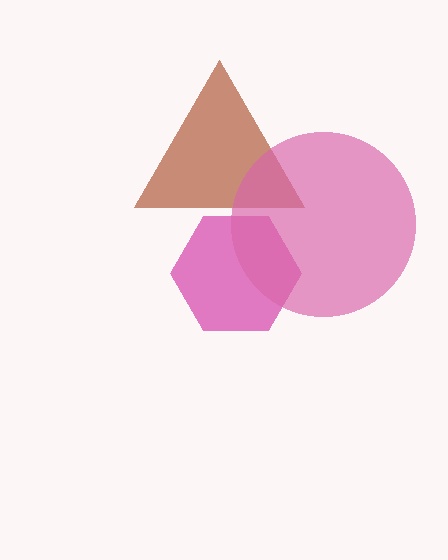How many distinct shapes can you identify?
There are 3 distinct shapes: a magenta hexagon, a brown triangle, a pink circle.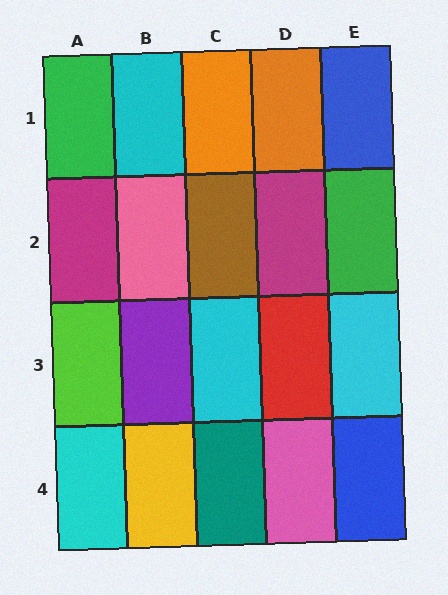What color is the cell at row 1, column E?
Blue.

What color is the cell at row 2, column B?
Pink.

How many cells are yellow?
1 cell is yellow.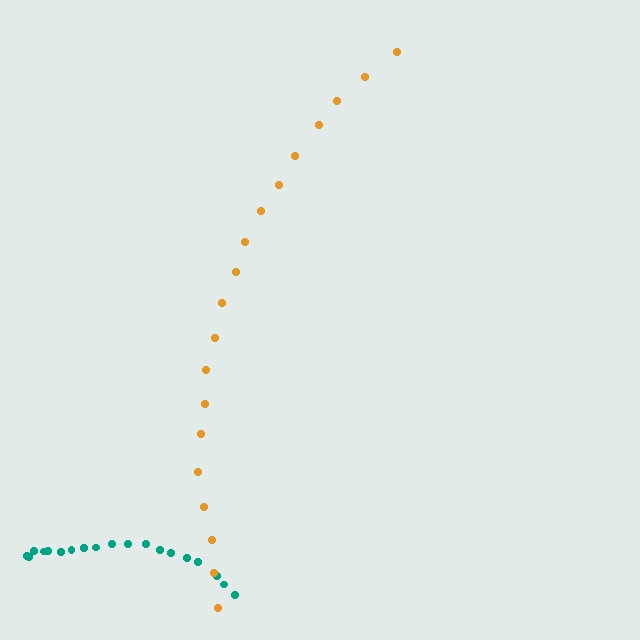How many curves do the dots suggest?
There are 2 distinct paths.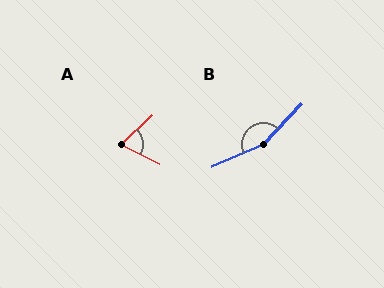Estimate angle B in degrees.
Approximately 157 degrees.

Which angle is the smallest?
A, at approximately 70 degrees.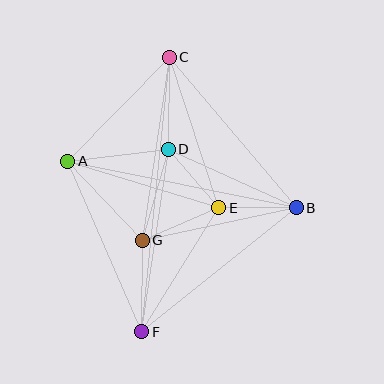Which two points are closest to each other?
Points D and E are closest to each other.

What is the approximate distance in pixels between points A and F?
The distance between A and F is approximately 186 pixels.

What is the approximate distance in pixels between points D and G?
The distance between D and G is approximately 95 pixels.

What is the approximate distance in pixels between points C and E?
The distance between C and E is approximately 158 pixels.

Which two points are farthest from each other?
Points C and F are farthest from each other.